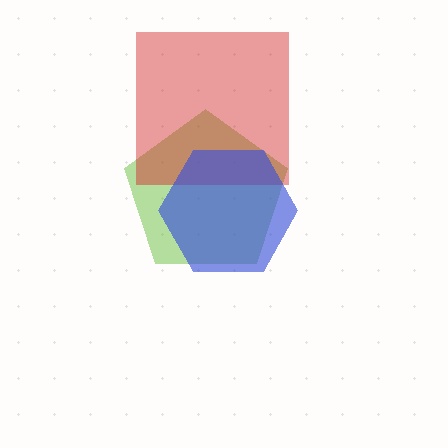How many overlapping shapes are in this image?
There are 3 overlapping shapes in the image.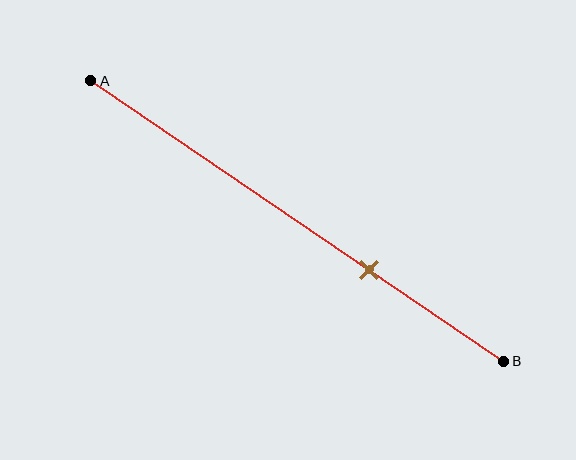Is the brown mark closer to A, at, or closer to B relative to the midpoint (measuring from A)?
The brown mark is closer to point B than the midpoint of segment AB.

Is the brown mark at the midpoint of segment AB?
No, the mark is at about 65% from A, not at the 50% midpoint.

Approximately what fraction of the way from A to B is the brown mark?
The brown mark is approximately 65% of the way from A to B.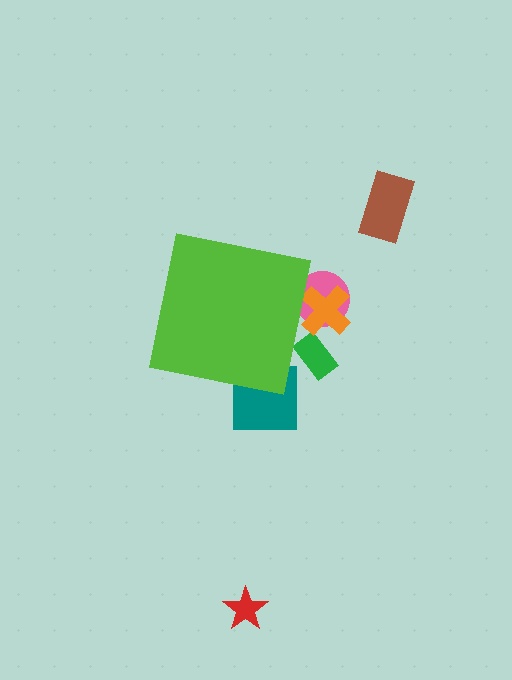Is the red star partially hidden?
No, the red star is fully visible.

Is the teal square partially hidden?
Yes, the teal square is partially hidden behind the lime square.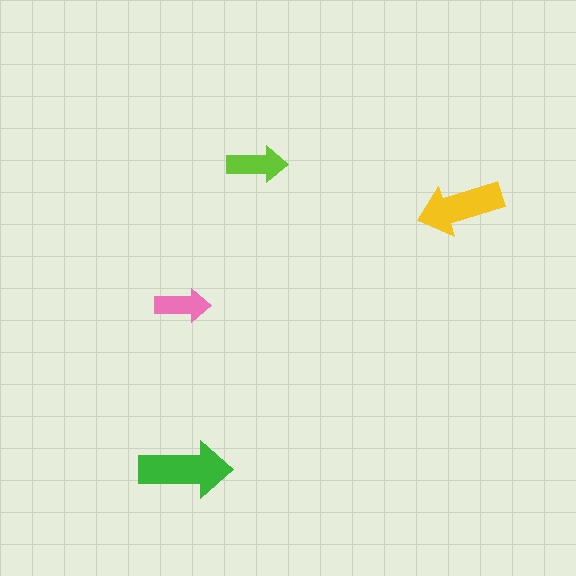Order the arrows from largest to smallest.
the green one, the yellow one, the lime one, the pink one.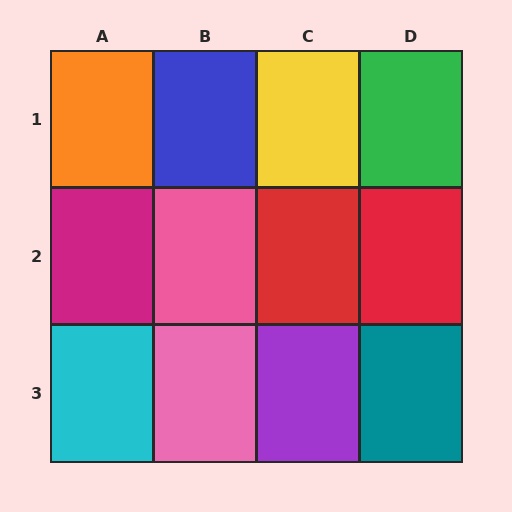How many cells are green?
1 cell is green.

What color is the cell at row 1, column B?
Blue.